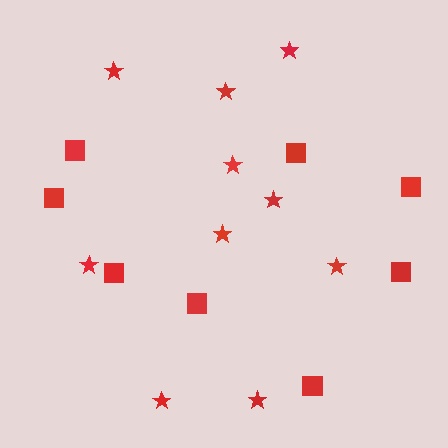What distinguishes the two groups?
There are 2 groups: one group of squares (8) and one group of stars (10).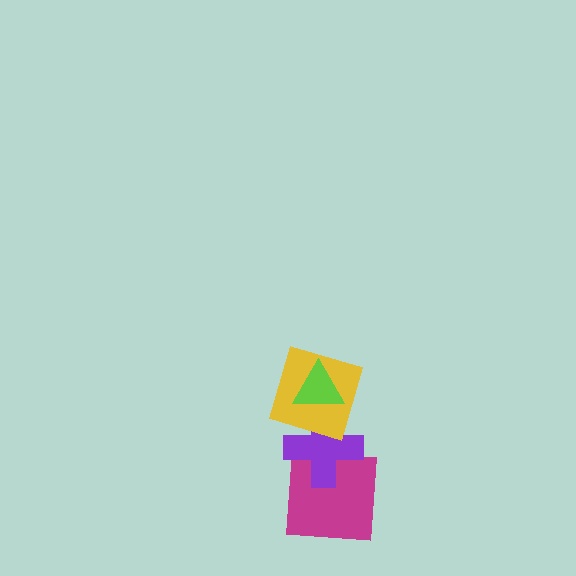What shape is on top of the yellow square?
The lime triangle is on top of the yellow square.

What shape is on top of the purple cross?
The yellow square is on top of the purple cross.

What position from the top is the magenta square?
The magenta square is 4th from the top.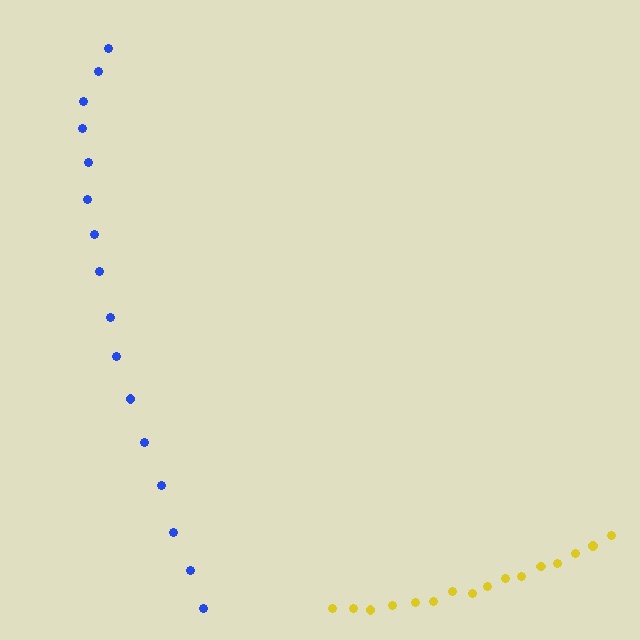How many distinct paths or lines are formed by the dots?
There are 2 distinct paths.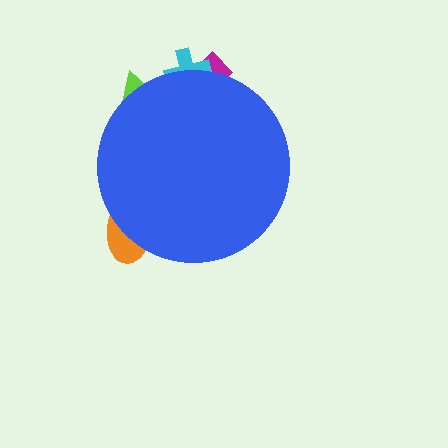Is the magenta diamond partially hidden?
Yes, the magenta diamond is partially hidden behind the blue circle.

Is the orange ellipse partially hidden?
Yes, the orange ellipse is partially hidden behind the blue circle.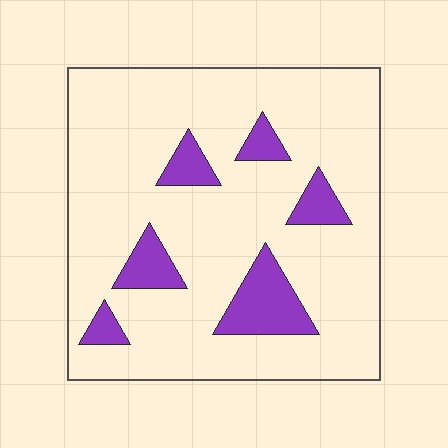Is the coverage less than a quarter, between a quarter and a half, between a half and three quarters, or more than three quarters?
Less than a quarter.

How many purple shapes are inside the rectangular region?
6.